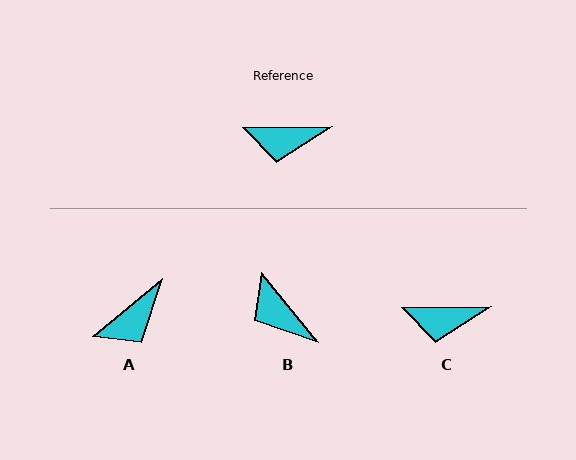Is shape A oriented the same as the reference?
No, it is off by about 39 degrees.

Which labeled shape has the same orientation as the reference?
C.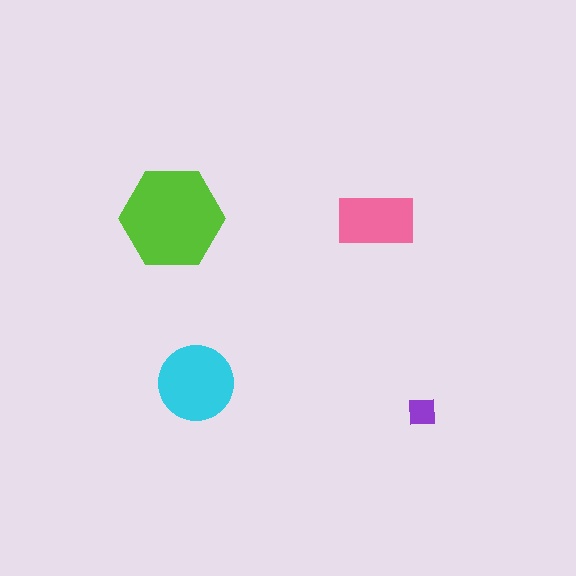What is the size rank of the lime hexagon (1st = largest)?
1st.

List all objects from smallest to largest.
The purple square, the pink rectangle, the cyan circle, the lime hexagon.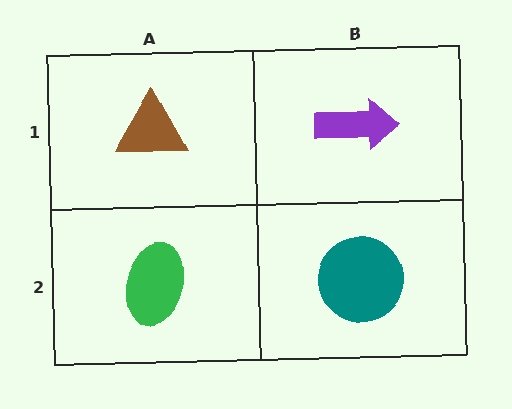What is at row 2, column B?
A teal circle.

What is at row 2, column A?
A green ellipse.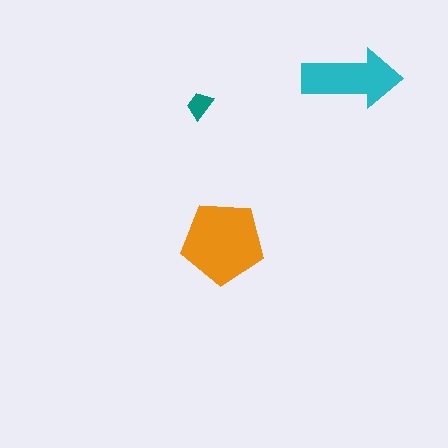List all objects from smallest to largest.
The teal trapezoid, the cyan arrow, the orange pentagon.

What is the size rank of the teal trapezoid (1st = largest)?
3rd.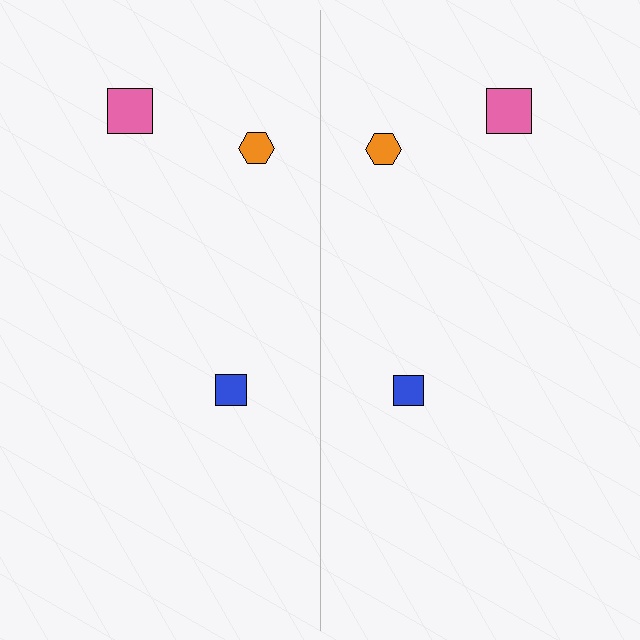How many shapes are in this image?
There are 6 shapes in this image.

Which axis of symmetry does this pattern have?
The pattern has a vertical axis of symmetry running through the center of the image.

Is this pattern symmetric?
Yes, this pattern has bilateral (reflection) symmetry.